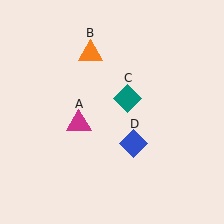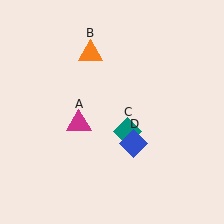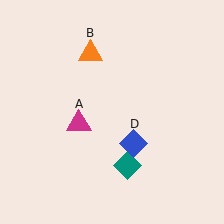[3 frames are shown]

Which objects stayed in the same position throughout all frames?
Magenta triangle (object A) and orange triangle (object B) and blue diamond (object D) remained stationary.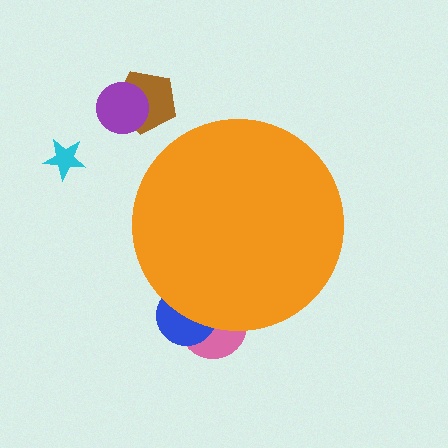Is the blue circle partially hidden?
Yes, the blue circle is partially hidden behind the orange circle.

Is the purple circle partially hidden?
No, the purple circle is fully visible.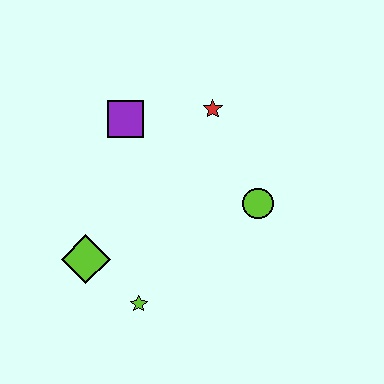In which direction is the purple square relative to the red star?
The purple square is to the left of the red star.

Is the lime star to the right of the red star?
No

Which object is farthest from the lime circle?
The lime diamond is farthest from the lime circle.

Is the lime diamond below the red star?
Yes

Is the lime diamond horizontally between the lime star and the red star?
No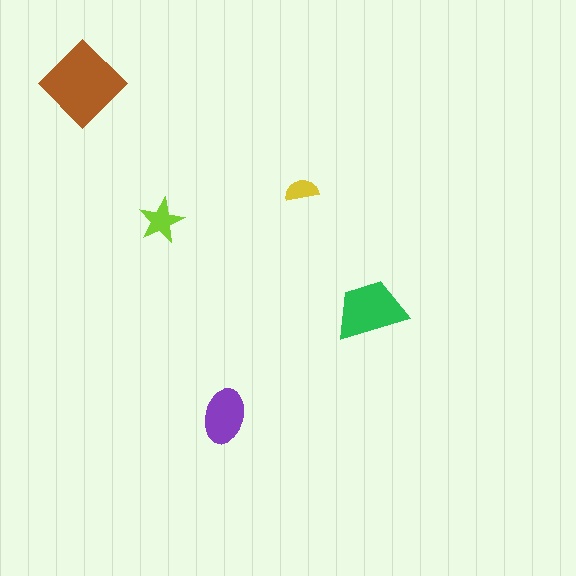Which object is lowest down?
The purple ellipse is bottommost.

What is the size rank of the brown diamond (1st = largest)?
1st.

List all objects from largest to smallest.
The brown diamond, the green trapezoid, the purple ellipse, the lime star, the yellow semicircle.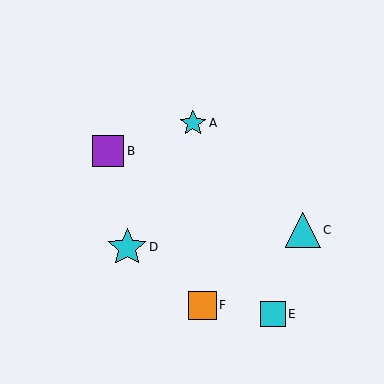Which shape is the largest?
The cyan star (labeled D) is the largest.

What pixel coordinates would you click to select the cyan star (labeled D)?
Click at (127, 247) to select the cyan star D.